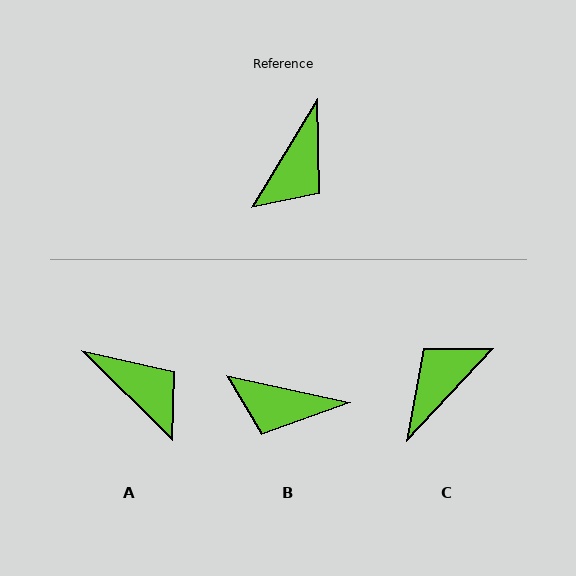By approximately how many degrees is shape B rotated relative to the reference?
Approximately 71 degrees clockwise.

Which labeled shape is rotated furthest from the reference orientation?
C, about 168 degrees away.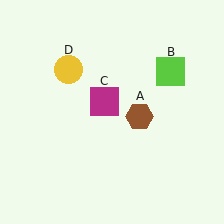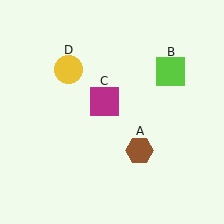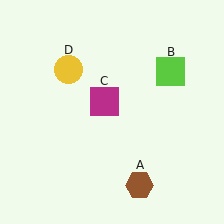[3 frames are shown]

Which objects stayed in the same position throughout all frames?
Lime square (object B) and magenta square (object C) and yellow circle (object D) remained stationary.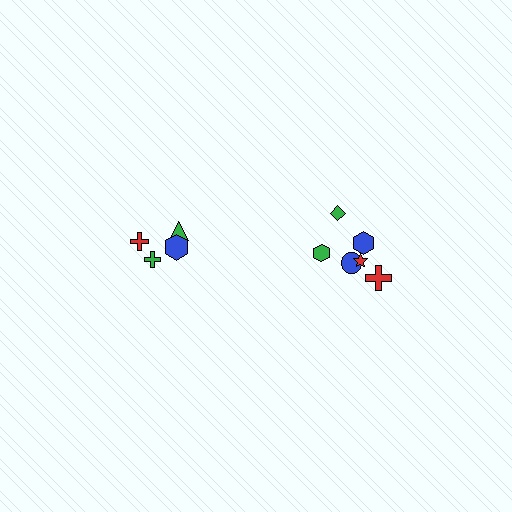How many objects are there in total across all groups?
There are 10 objects.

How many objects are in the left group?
There are 4 objects.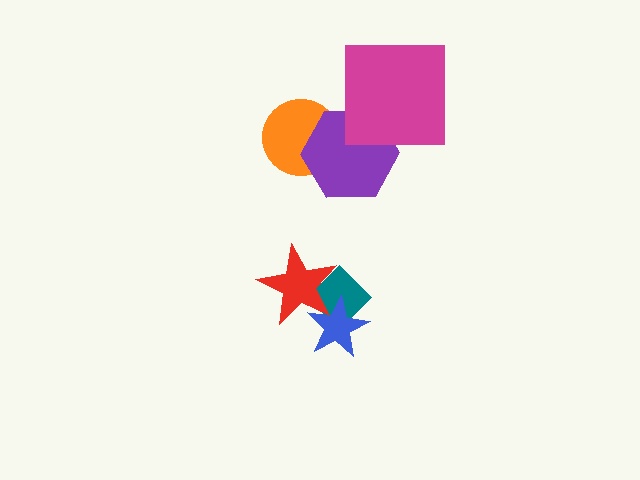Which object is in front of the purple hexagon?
The magenta square is in front of the purple hexagon.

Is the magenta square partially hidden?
No, no other shape covers it.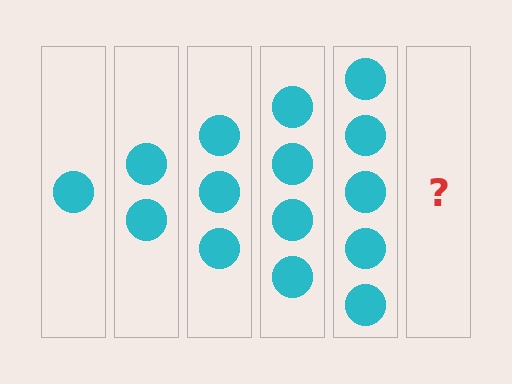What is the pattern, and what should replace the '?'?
The pattern is that each step adds one more circle. The '?' should be 6 circles.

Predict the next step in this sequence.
The next step is 6 circles.